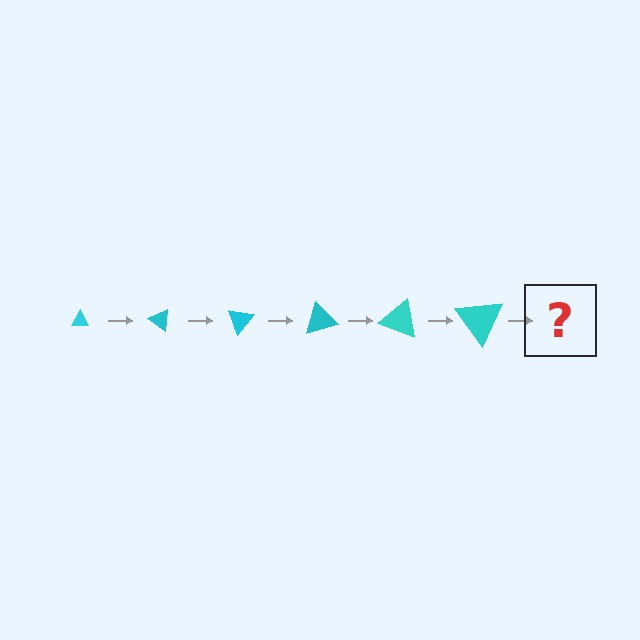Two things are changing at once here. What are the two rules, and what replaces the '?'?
The two rules are that the triangle grows larger each step and it rotates 35 degrees each step. The '?' should be a triangle, larger than the previous one and rotated 210 degrees from the start.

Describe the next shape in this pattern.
It should be a triangle, larger than the previous one and rotated 210 degrees from the start.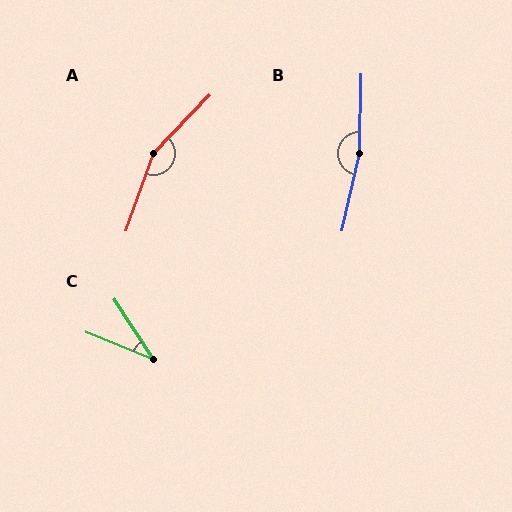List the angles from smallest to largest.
C (35°), A (156°), B (169°).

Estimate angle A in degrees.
Approximately 156 degrees.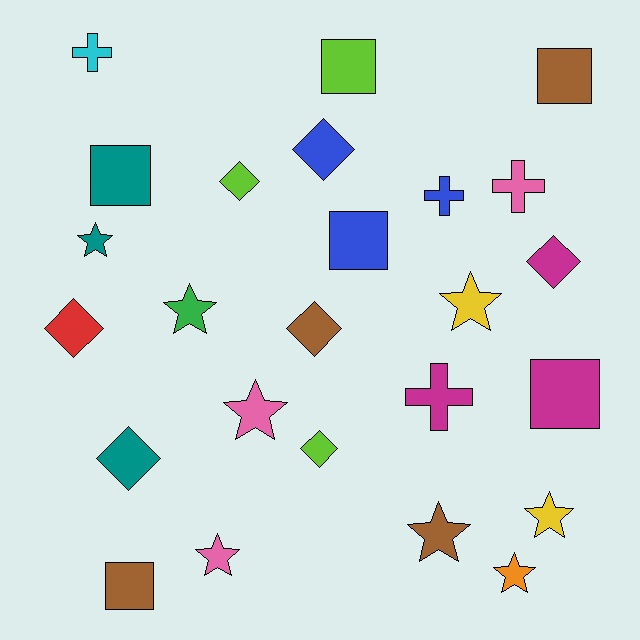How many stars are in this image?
There are 8 stars.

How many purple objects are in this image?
There are no purple objects.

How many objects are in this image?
There are 25 objects.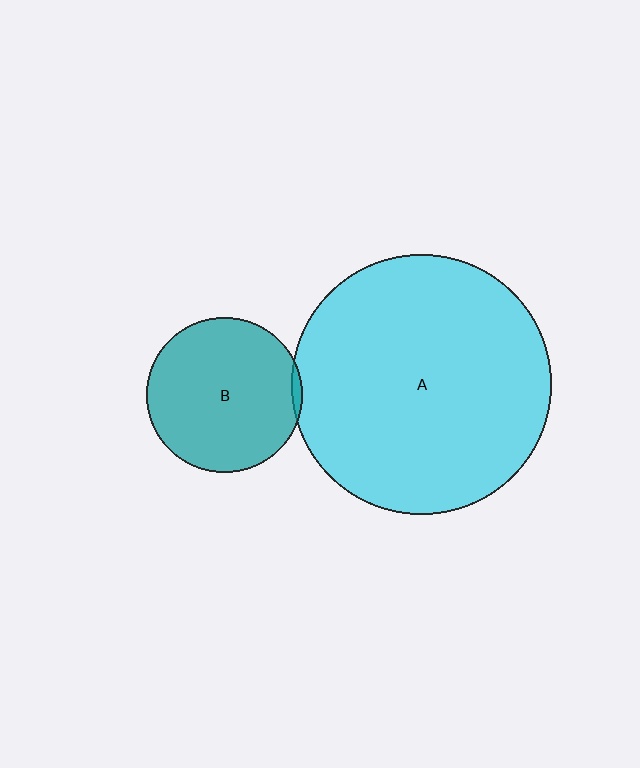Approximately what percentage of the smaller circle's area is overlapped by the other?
Approximately 5%.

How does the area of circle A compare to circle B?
Approximately 2.8 times.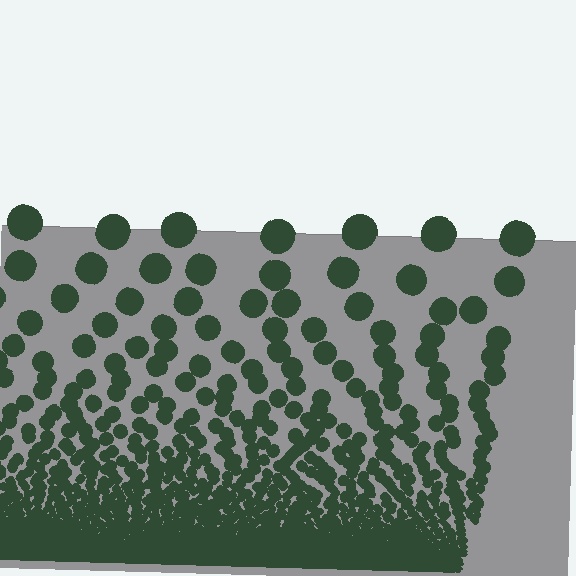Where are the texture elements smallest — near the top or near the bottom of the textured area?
Near the bottom.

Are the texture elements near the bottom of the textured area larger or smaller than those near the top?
Smaller. The gradient is inverted — elements near the bottom are smaller and denser.